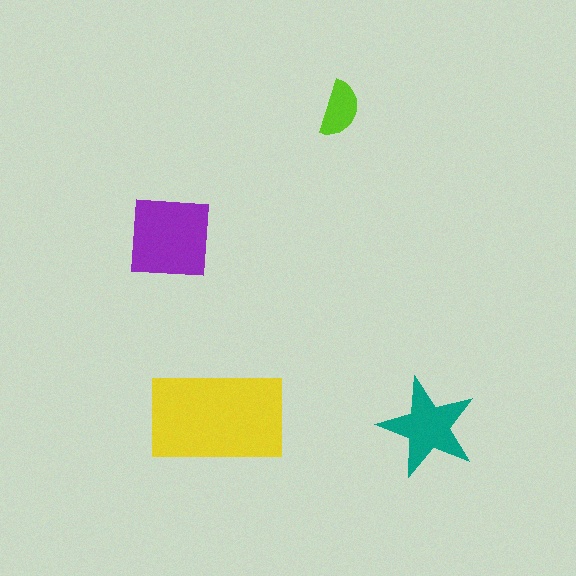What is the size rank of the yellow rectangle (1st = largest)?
1st.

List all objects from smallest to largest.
The lime semicircle, the teal star, the purple square, the yellow rectangle.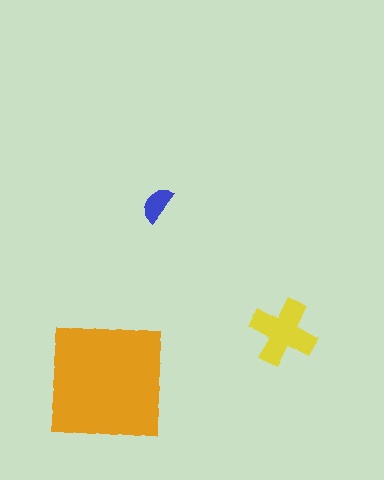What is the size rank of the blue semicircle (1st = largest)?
3rd.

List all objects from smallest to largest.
The blue semicircle, the yellow cross, the orange square.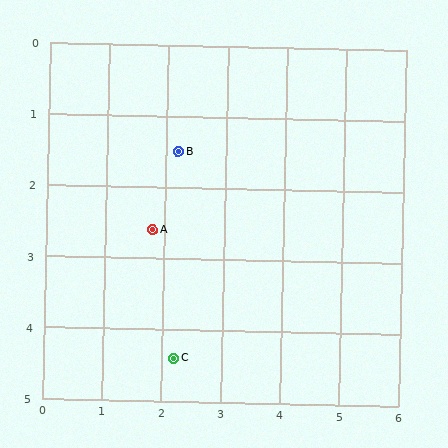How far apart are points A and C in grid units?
Points A and C are about 1.8 grid units apart.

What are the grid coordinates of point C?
Point C is at approximately (2.2, 4.4).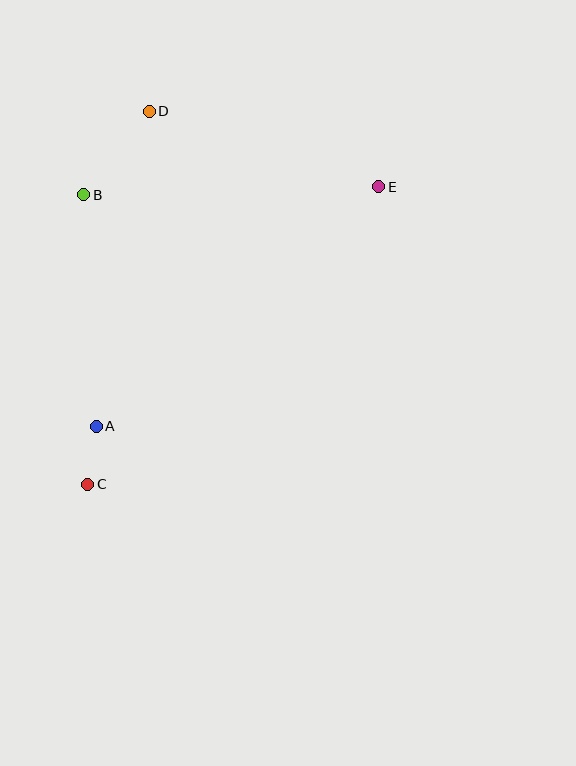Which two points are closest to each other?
Points A and C are closest to each other.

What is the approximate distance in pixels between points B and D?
The distance between B and D is approximately 106 pixels.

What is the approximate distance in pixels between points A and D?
The distance between A and D is approximately 319 pixels.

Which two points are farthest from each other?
Points C and E are farthest from each other.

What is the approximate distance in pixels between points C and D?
The distance between C and D is approximately 378 pixels.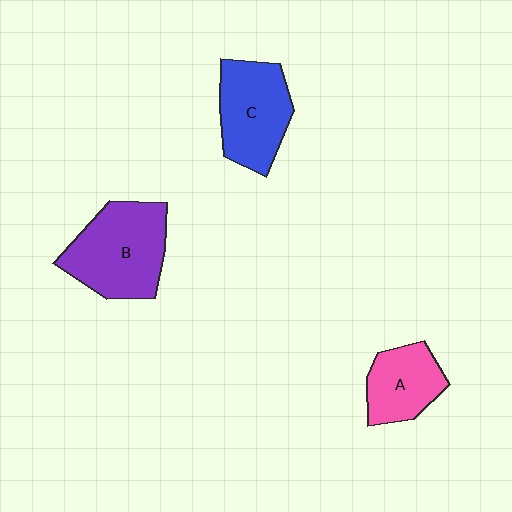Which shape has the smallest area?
Shape A (pink).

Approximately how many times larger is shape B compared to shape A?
Approximately 1.6 times.